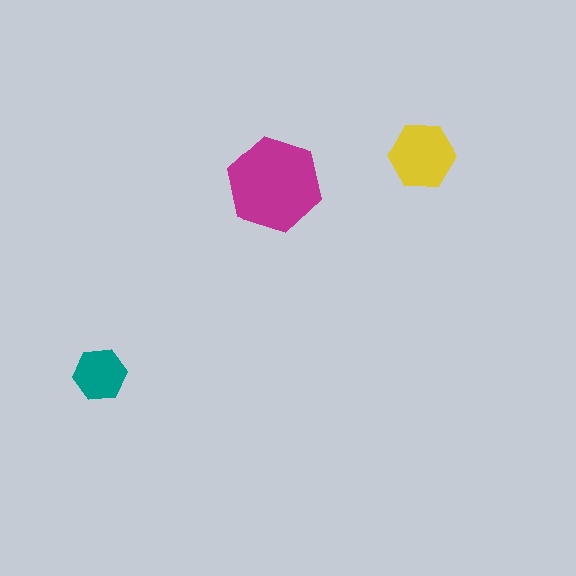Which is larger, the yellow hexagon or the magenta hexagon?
The magenta one.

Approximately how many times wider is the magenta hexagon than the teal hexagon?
About 2 times wider.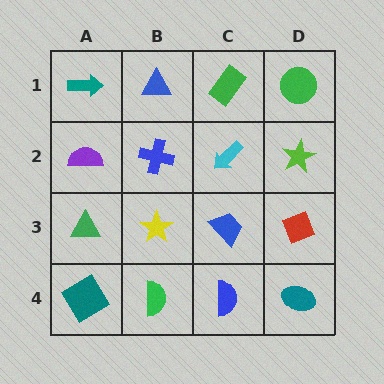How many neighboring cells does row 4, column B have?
3.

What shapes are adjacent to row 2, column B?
A blue triangle (row 1, column B), a yellow star (row 3, column B), a purple semicircle (row 2, column A), a cyan arrow (row 2, column C).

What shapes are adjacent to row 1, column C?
A cyan arrow (row 2, column C), a blue triangle (row 1, column B), a green circle (row 1, column D).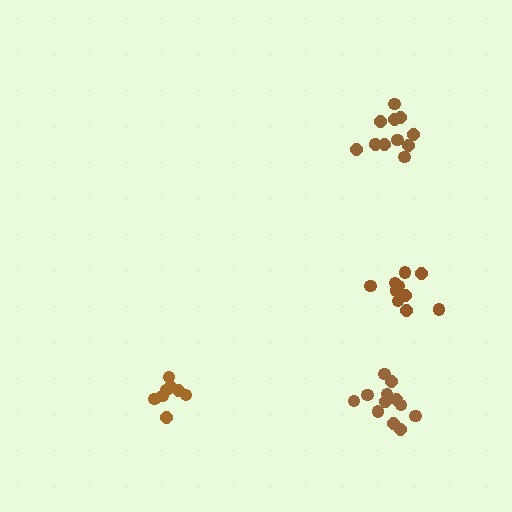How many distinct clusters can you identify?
There are 4 distinct clusters.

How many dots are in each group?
Group 1: 8 dots, Group 2: 10 dots, Group 3: 12 dots, Group 4: 12 dots (42 total).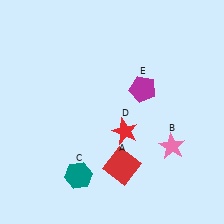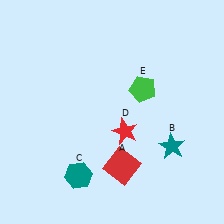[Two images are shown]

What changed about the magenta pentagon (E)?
In Image 1, E is magenta. In Image 2, it changed to green.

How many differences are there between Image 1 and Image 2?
There are 2 differences between the two images.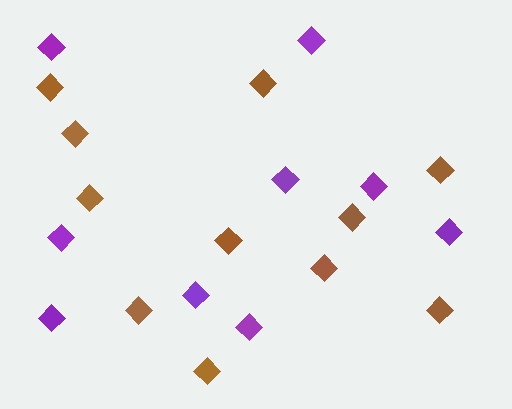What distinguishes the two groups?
There are 2 groups: one group of purple diamonds (9) and one group of brown diamonds (11).